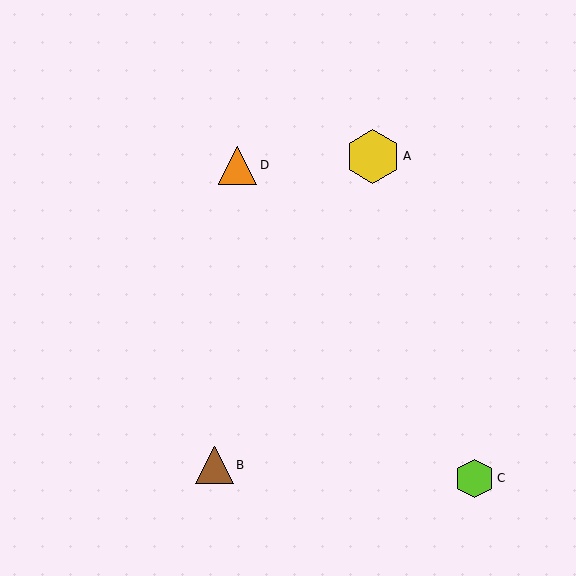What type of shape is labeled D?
Shape D is an orange triangle.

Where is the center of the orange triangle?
The center of the orange triangle is at (238, 165).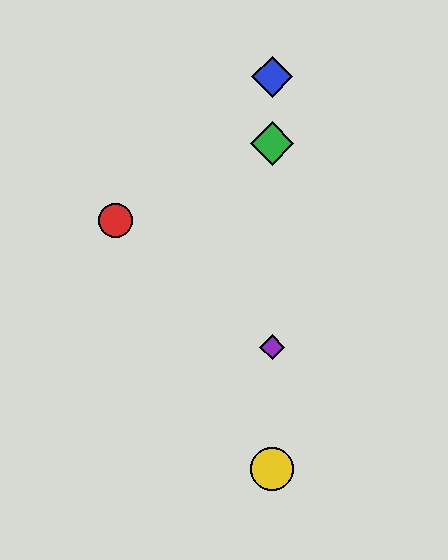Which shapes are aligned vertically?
The blue diamond, the green diamond, the yellow circle, the purple diamond are aligned vertically.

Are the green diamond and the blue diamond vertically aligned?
Yes, both are at x≈272.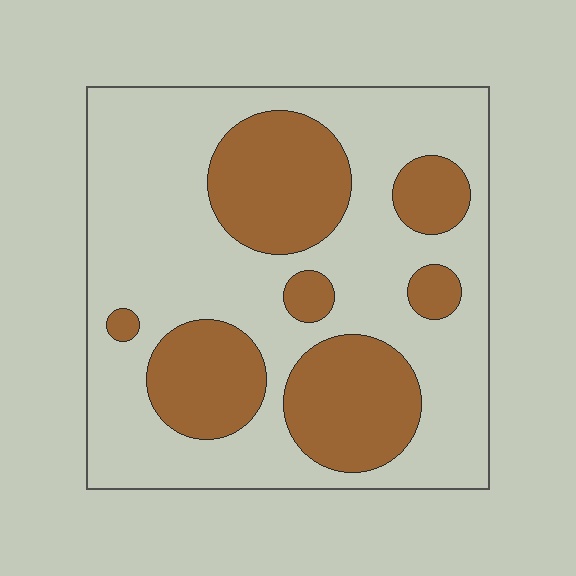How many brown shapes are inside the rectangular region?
7.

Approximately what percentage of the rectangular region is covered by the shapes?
Approximately 35%.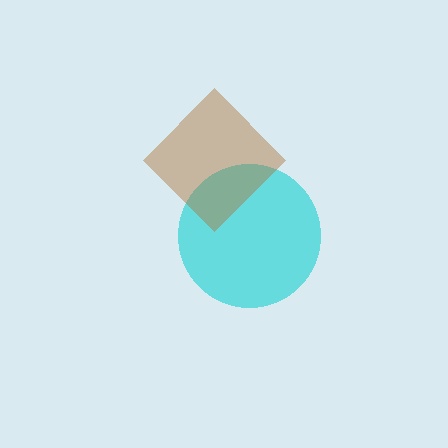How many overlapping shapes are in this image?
There are 2 overlapping shapes in the image.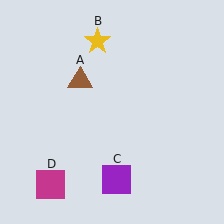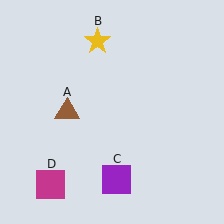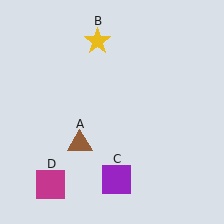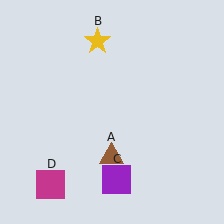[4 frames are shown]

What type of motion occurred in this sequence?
The brown triangle (object A) rotated counterclockwise around the center of the scene.